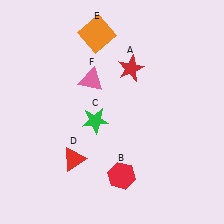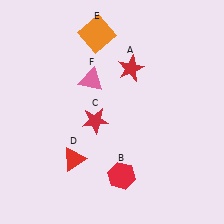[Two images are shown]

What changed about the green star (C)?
In Image 1, C is green. In Image 2, it changed to red.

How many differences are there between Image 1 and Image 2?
There is 1 difference between the two images.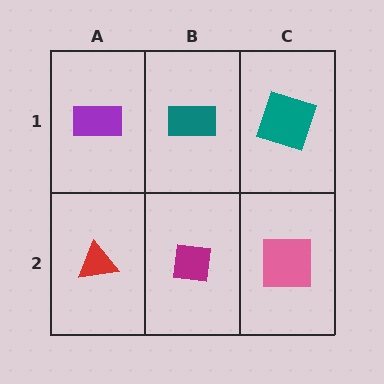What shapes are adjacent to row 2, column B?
A teal rectangle (row 1, column B), a red triangle (row 2, column A), a pink square (row 2, column C).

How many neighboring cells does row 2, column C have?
2.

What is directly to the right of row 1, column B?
A teal square.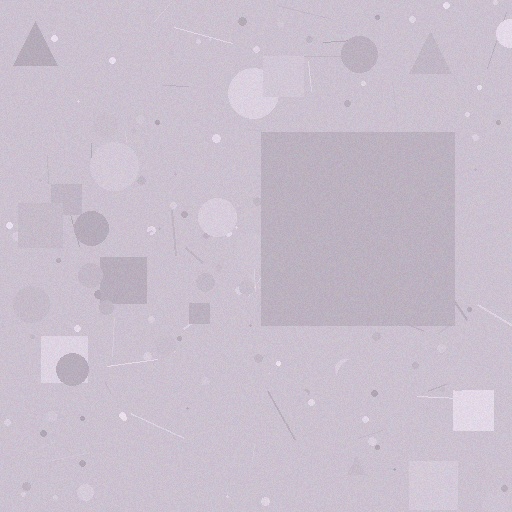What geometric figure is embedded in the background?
A square is embedded in the background.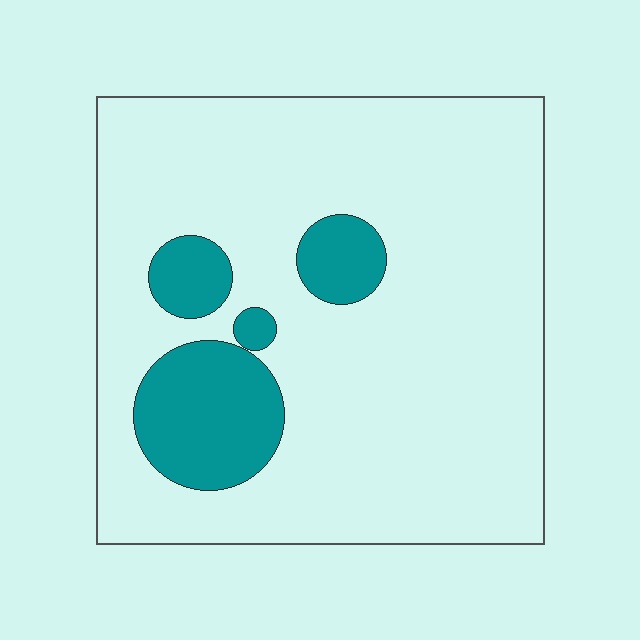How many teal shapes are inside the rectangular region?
4.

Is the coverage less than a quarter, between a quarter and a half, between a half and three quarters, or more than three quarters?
Less than a quarter.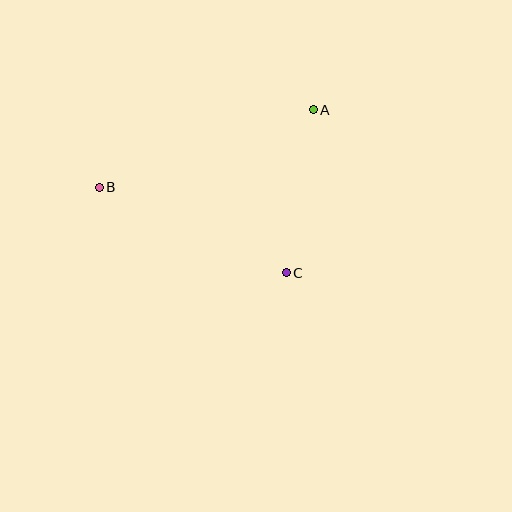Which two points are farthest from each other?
Points A and B are farthest from each other.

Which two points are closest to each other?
Points A and C are closest to each other.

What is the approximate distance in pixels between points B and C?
The distance between B and C is approximately 205 pixels.